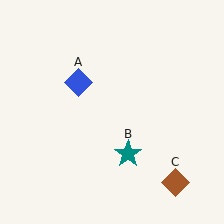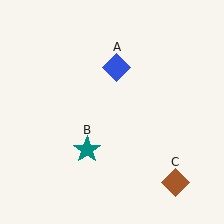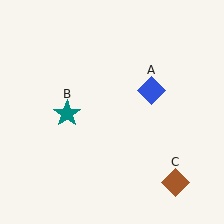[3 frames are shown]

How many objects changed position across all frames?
2 objects changed position: blue diamond (object A), teal star (object B).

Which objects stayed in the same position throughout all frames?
Brown diamond (object C) remained stationary.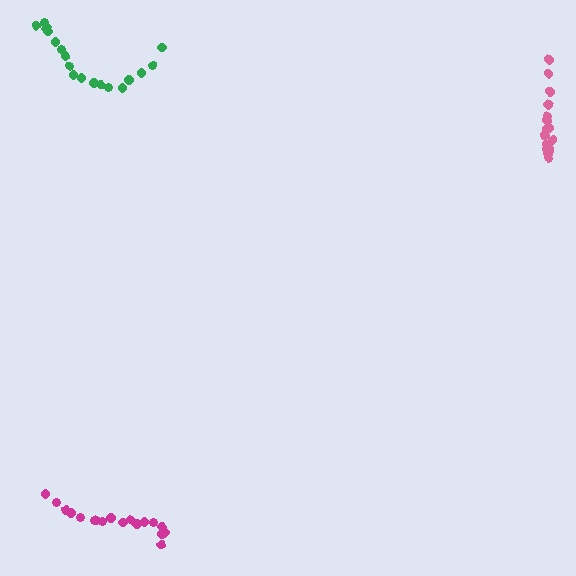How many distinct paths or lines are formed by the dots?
There are 3 distinct paths.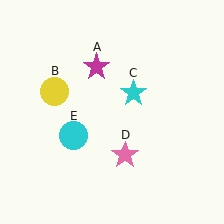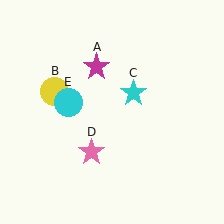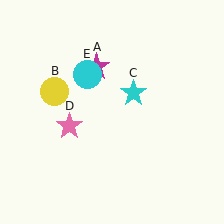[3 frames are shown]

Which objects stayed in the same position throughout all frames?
Magenta star (object A) and yellow circle (object B) and cyan star (object C) remained stationary.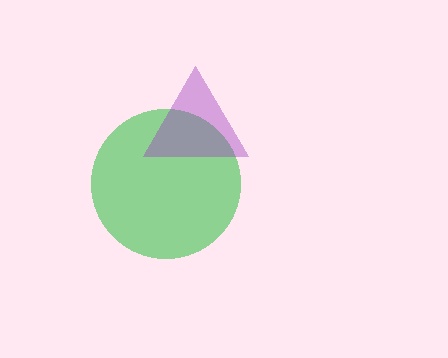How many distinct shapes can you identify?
There are 2 distinct shapes: a green circle, a purple triangle.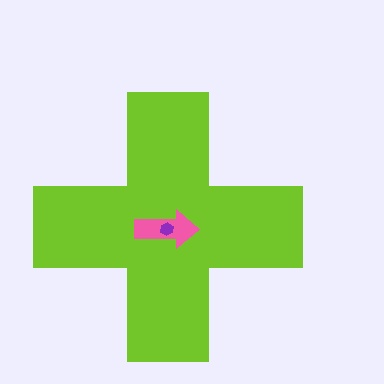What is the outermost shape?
The lime cross.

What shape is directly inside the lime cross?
The pink arrow.